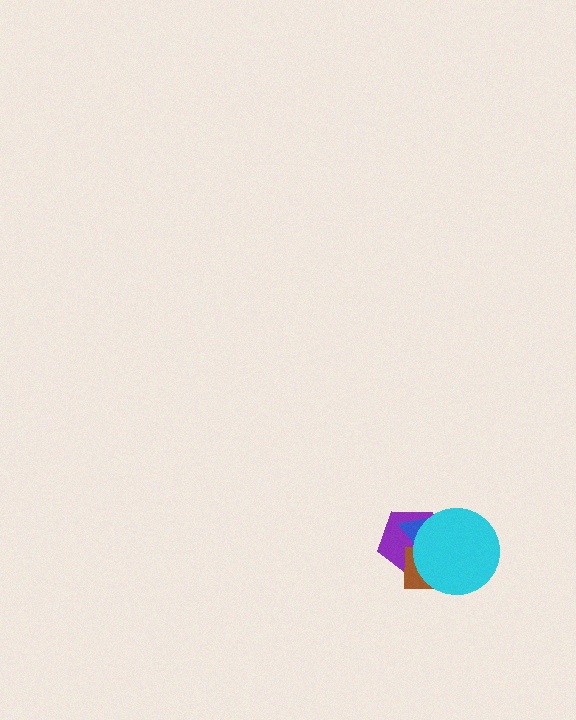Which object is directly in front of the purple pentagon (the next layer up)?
The blue triangle is directly in front of the purple pentagon.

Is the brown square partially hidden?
Yes, it is partially covered by another shape.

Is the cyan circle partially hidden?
No, no other shape covers it.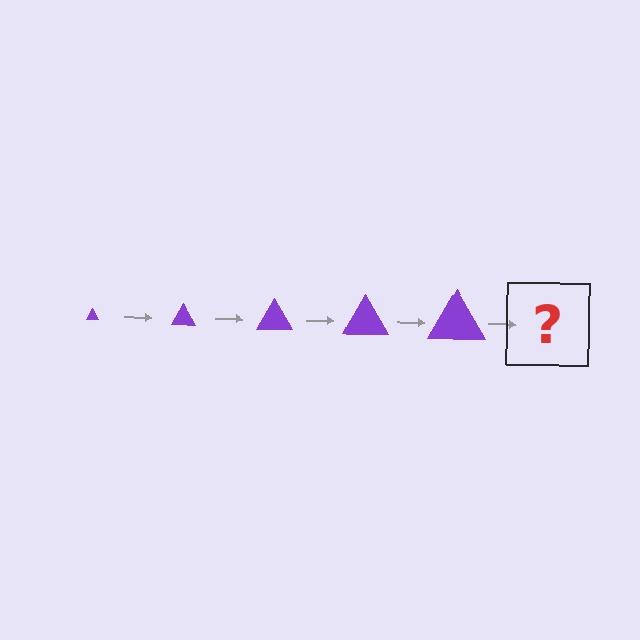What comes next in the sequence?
The next element should be a purple triangle, larger than the previous one.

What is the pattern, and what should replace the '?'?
The pattern is that the triangle gets progressively larger each step. The '?' should be a purple triangle, larger than the previous one.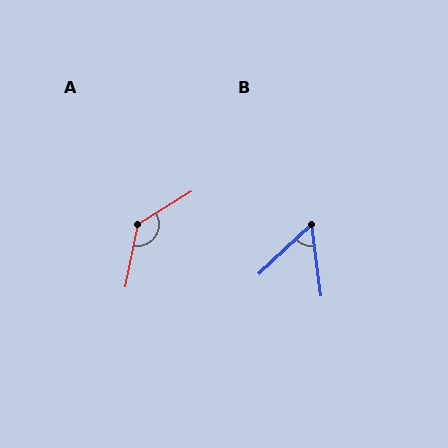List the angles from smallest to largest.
B (54°), A (133°).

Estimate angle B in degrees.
Approximately 54 degrees.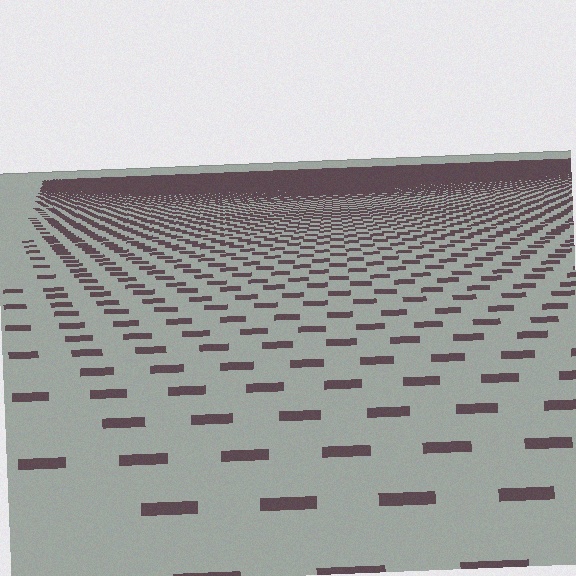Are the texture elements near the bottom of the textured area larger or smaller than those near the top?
Larger. Near the bottom, elements are closer to the viewer and appear at a bigger on-screen size.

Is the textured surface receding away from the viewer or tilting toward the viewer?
The surface is receding away from the viewer. Texture elements get smaller and denser toward the top.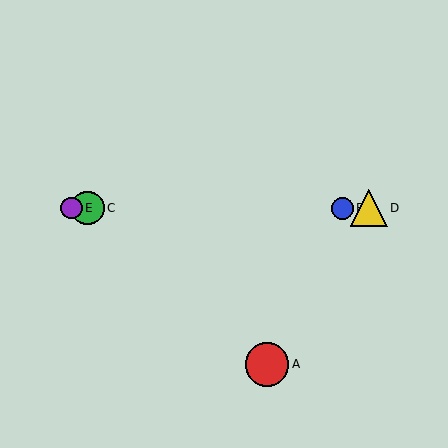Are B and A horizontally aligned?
No, B is at y≈208 and A is at y≈364.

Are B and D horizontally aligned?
Yes, both are at y≈208.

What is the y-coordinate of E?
Object E is at y≈208.